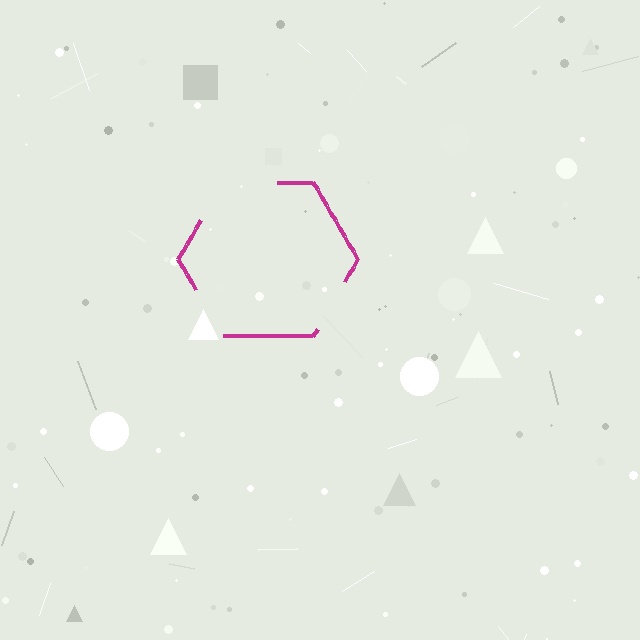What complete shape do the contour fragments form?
The contour fragments form a hexagon.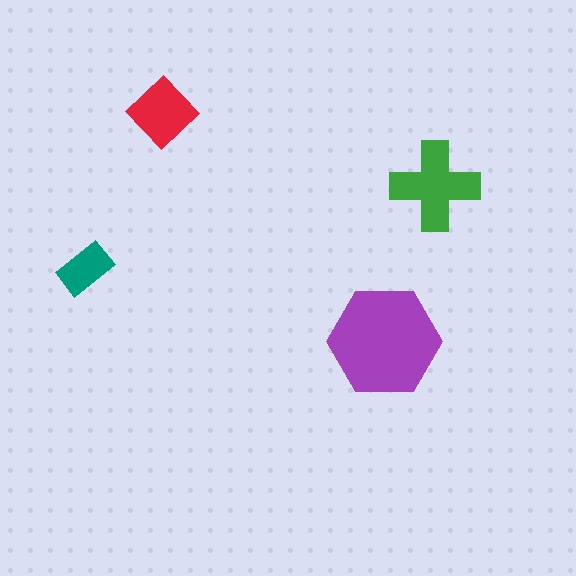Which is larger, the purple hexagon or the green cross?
The purple hexagon.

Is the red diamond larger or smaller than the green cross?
Smaller.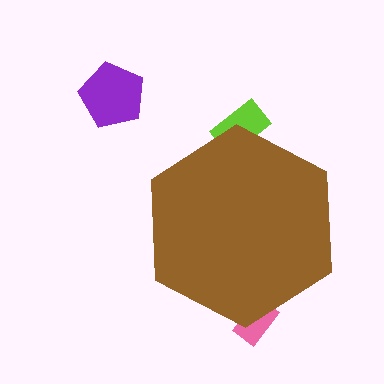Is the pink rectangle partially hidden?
Yes, the pink rectangle is partially hidden behind the brown hexagon.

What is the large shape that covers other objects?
A brown hexagon.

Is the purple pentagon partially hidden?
No, the purple pentagon is fully visible.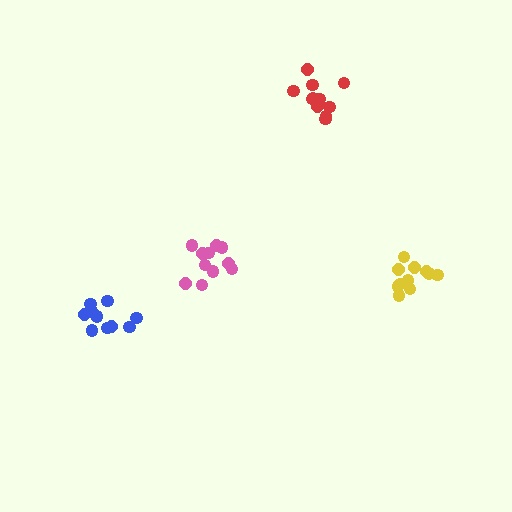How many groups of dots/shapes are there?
There are 4 groups.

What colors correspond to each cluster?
The clusters are colored: pink, red, yellow, blue.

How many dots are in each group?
Group 1: 11 dots, Group 2: 12 dots, Group 3: 11 dots, Group 4: 11 dots (45 total).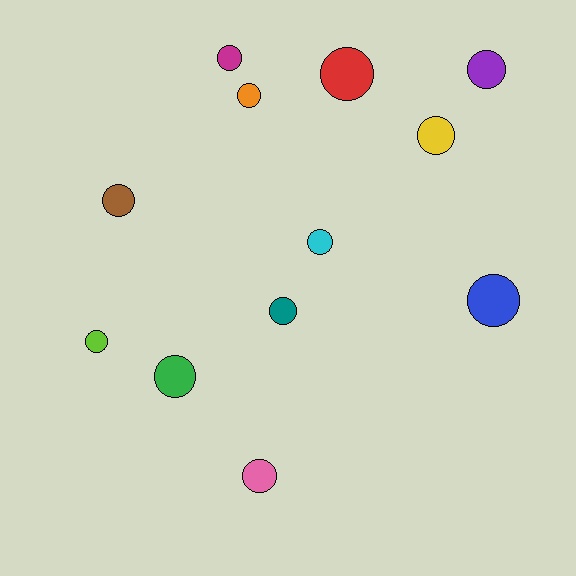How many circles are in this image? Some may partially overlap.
There are 12 circles.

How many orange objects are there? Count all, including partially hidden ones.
There is 1 orange object.